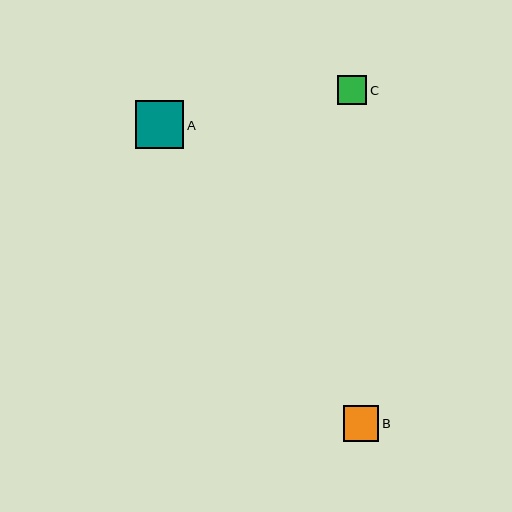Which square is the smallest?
Square C is the smallest with a size of approximately 29 pixels.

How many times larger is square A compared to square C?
Square A is approximately 1.7 times the size of square C.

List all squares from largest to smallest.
From largest to smallest: A, B, C.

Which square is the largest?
Square A is the largest with a size of approximately 49 pixels.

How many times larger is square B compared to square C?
Square B is approximately 1.2 times the size of square C.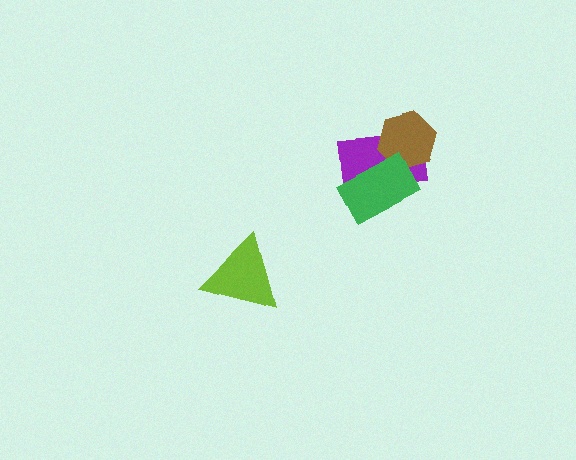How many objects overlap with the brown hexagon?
2 objects overlap with the brown hexagon.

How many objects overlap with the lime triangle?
0 objects overlap with the lime triangle.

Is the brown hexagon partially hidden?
Yes, it is partially covered by another shape.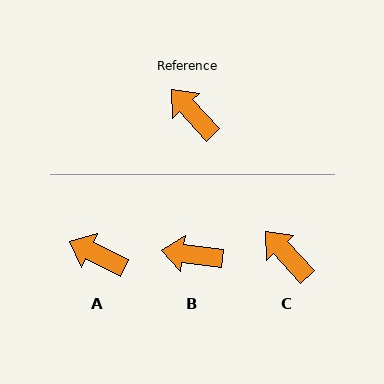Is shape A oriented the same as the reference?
No, it is off by about 22 degrees.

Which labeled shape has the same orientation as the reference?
C.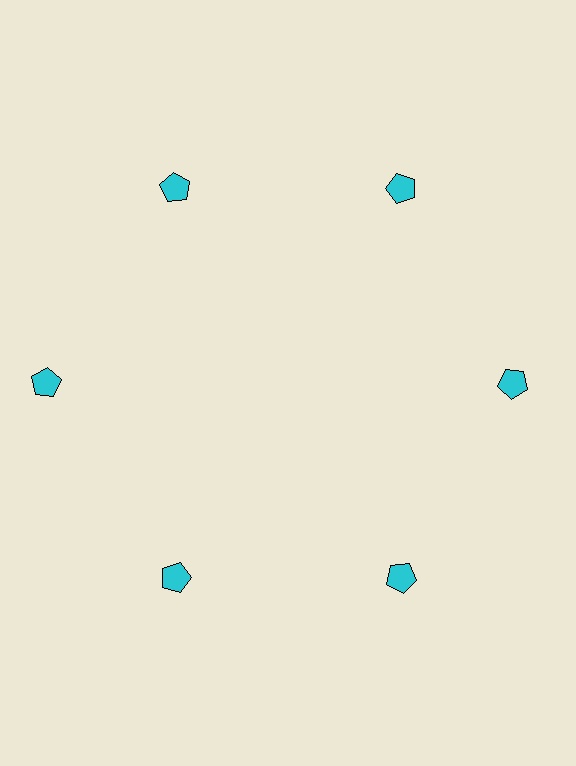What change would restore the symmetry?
The symmetry would be restored by moving it inward, back onto the ring so that all 6 pentagons sit at equal angles and equal distance from the center.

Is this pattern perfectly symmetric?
No. The 6 cyan pentagons are arranged in a ring, but one element near the 9 o'clock position is pushed outward from the center, breaking the 6-fold rotational symmetry.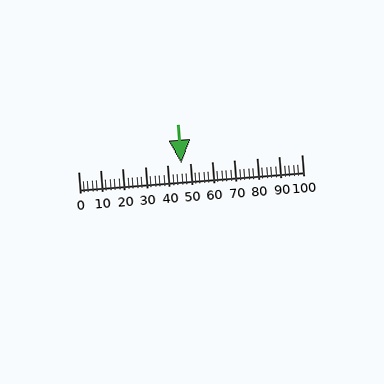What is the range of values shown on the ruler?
The ruler shows values from 0 to 100.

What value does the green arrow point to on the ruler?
The green arrow points to approximately 46.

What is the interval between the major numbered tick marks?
The major tick marks are spaced 10 units apart.